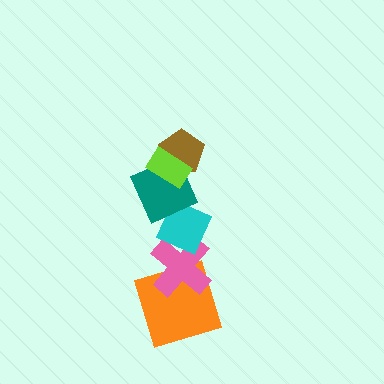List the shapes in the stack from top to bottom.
From top to bottom: the lime rectangle, the brown pentagon, the teal square, the cyan diamond, the pink cross, the orange square.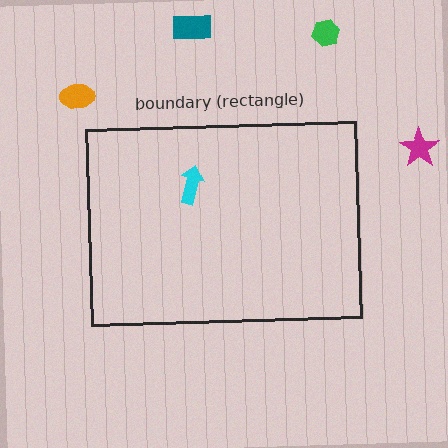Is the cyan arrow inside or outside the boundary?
Inside.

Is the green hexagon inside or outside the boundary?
Outside.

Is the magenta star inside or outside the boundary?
Outside.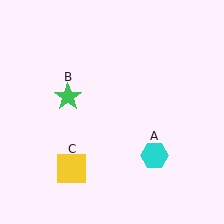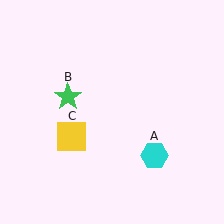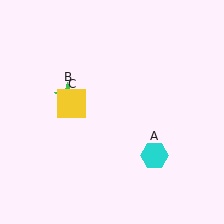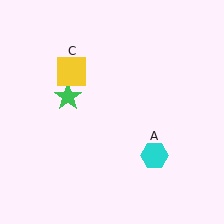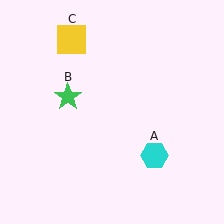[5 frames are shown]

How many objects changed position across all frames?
1 object changed position: yellow square (object C).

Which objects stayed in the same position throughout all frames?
Cyan hexagon (object A) and green star (object B) remained stationary.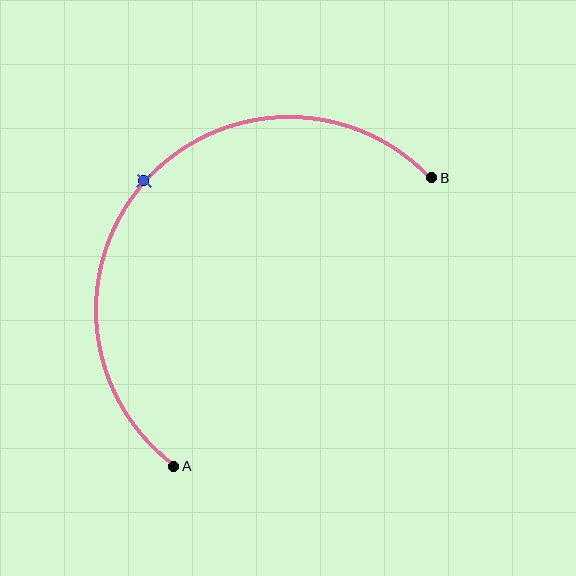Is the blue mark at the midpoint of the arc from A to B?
Yes. The blue mark lies on the arc at equal arc-length from both A and B — it is the arc midpoint.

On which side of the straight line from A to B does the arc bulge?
The arc bulges above and to the left of the straight line connecting A and B.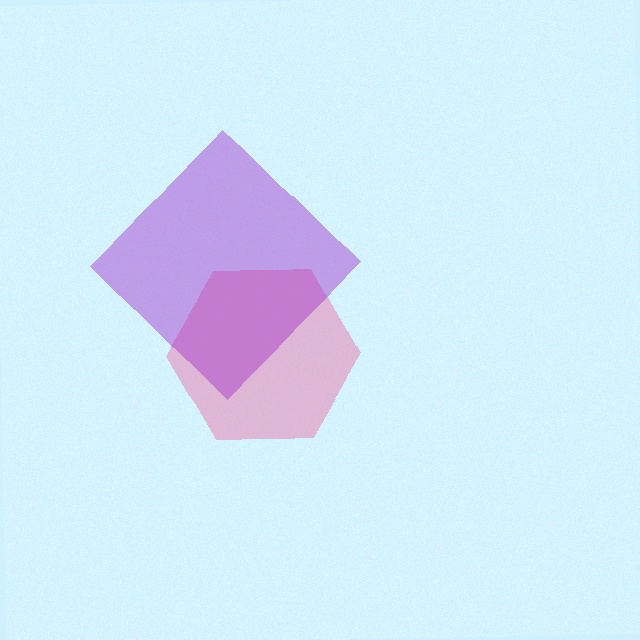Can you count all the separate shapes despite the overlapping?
Yes, there are 2 separate shapes.